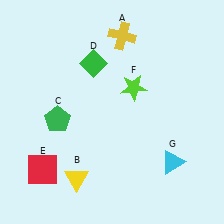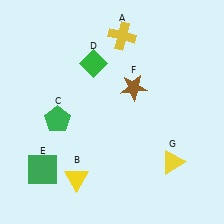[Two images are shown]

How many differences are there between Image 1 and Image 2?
There are 3 differences between the two images.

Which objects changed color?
E changed from red to green. F changed from lime to brown. G changed from cyan to yellow.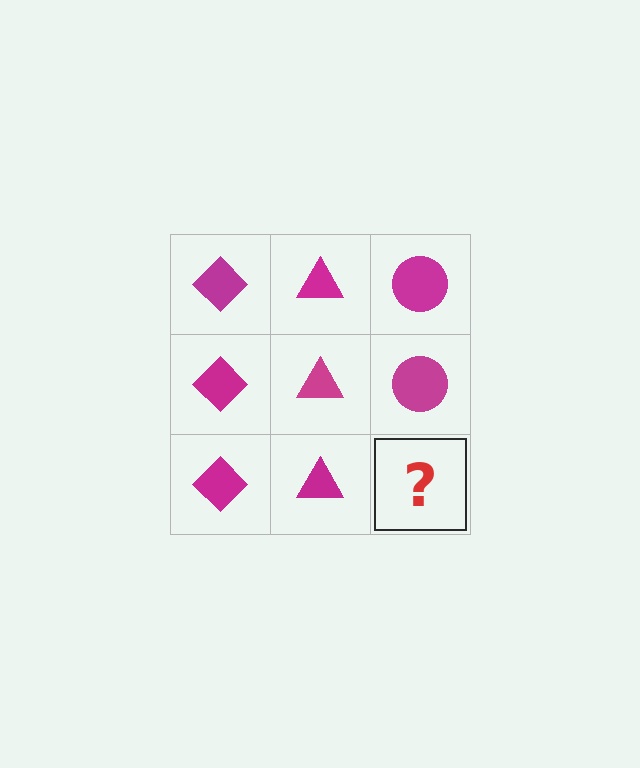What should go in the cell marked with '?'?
The missing cell should contain a magenta circle.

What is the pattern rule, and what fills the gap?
The rule is that each column has a consistent shape. The gap should be filled with a magenta circle.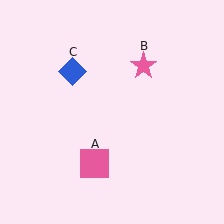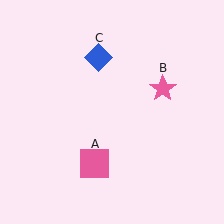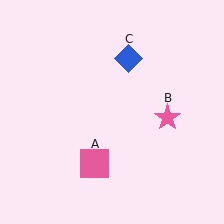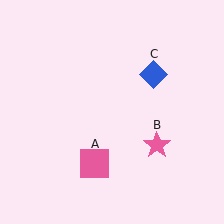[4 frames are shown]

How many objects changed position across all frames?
2 objects changed position: pink star (object B), blue diamond (object C).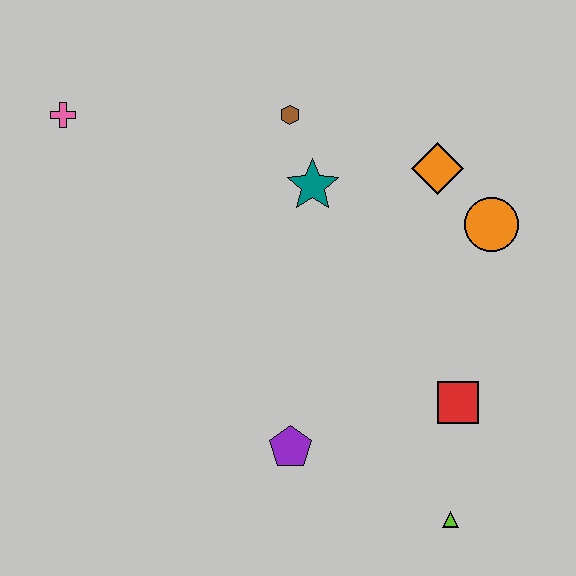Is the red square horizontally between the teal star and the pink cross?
No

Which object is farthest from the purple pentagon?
The pink cross is farthest from the purple pentagon.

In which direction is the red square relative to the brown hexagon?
The red square is below the brown hexagon.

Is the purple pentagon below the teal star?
Yes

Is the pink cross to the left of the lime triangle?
Yes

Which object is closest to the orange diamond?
The orange circle is closest to the orange diamond.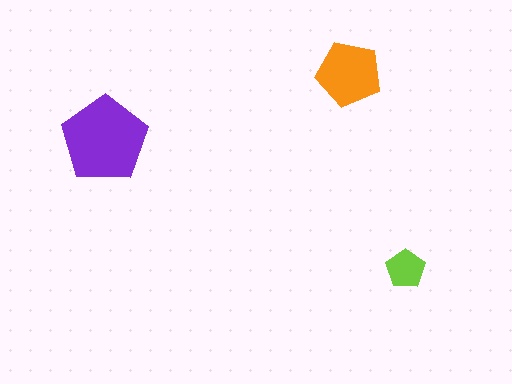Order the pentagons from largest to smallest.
the purple one, the orange one, the lime one.